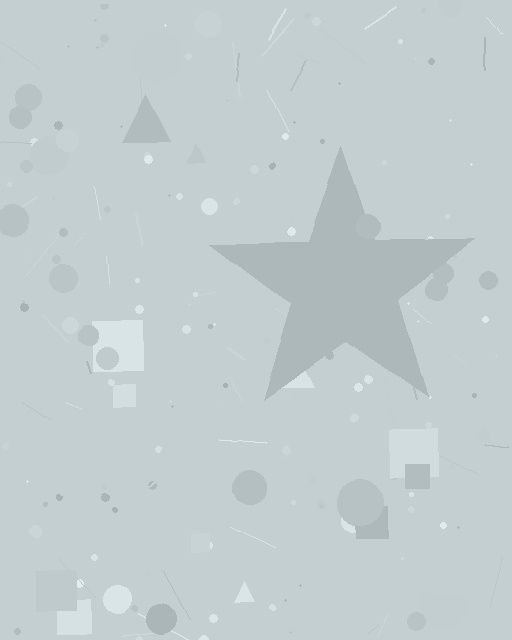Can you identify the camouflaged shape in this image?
The camouflaged shape is a star.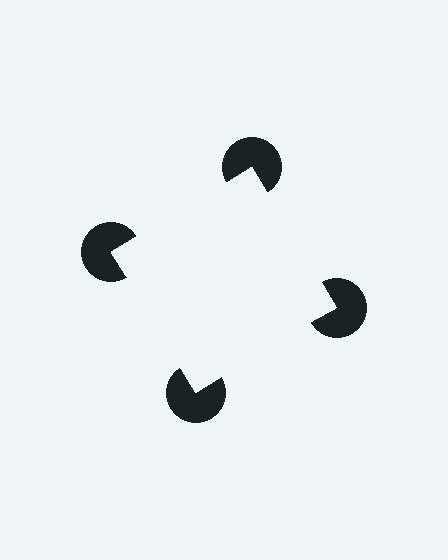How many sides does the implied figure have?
4 sides.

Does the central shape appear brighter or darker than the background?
It typically appears slightly brighter than the background, even though no actual brightness change is drawn.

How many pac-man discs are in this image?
There are 4 — one at each vertex of the illusory square.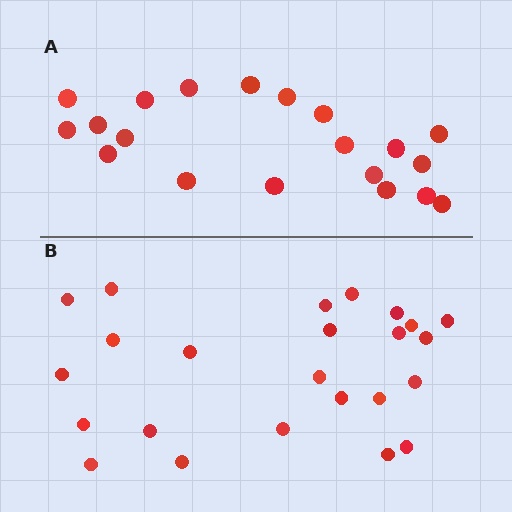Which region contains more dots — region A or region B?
Region B (the bottom region) has more dots.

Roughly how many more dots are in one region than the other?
Region B has about 4 more dots than region A.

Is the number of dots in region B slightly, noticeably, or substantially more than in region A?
Region B has only slightly more — the two regions are fairly close. The ratio is roughly 1.2 to 1.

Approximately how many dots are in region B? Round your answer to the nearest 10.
About 20 dots. (The exact count is 24, which rounds to 20.)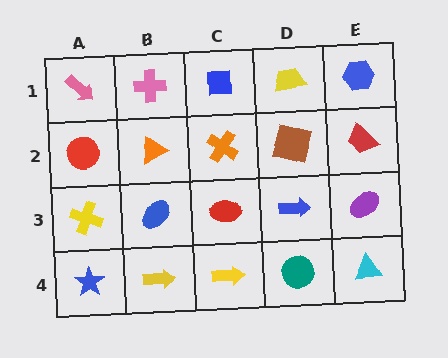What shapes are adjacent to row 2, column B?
A pink cross (row 1, column B), a blue ellipse (row 3, column B), a red circle (row 2, column A), an orange cross (row 2, column C).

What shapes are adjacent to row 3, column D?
A brown square (row 2, column D), a teal circle (row 4, column D), a red ellipse (row 3, column C), a purple ellipse (row 3, column E).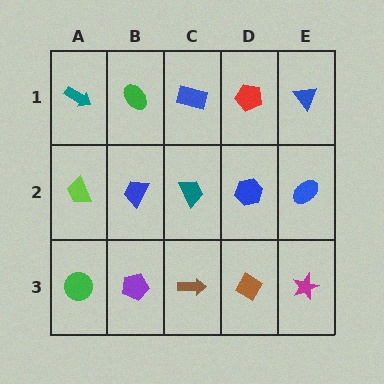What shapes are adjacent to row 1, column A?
A lime trapezoid (row 2, column A), a green ellipse (row 1, column B).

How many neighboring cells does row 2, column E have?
3.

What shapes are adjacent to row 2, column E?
A blue triangle (row 1, column E), a magenta star (row 3, column E), a blue hexagon (row 2, column D).